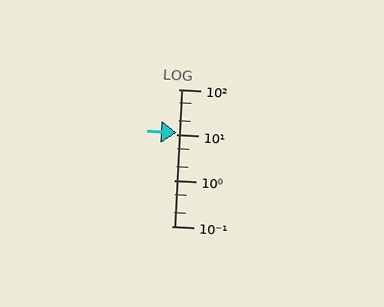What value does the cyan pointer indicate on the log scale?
The pointer indicates approximately 11.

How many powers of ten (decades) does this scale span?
The scale spans 3 decades, from 0.1 to 100.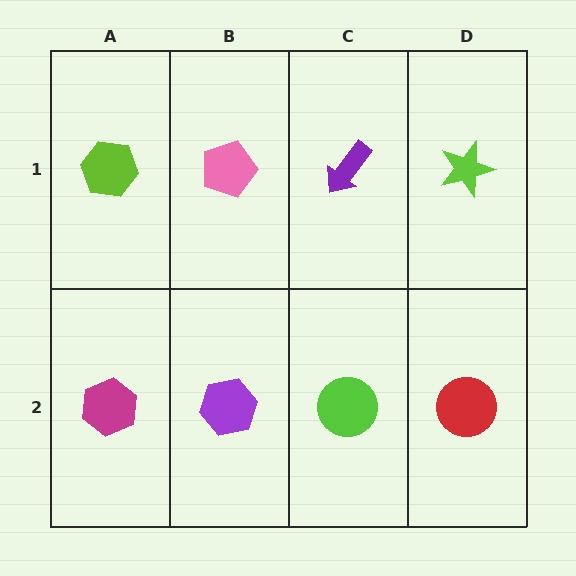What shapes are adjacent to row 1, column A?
A magenta hexagon (row 2, column A), a pink pentagon (row 1, column B).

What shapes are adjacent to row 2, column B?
A pink pentagon (row 1, column B), a magenta hexagon (row 2, column A), a lime circle (row 2, column C).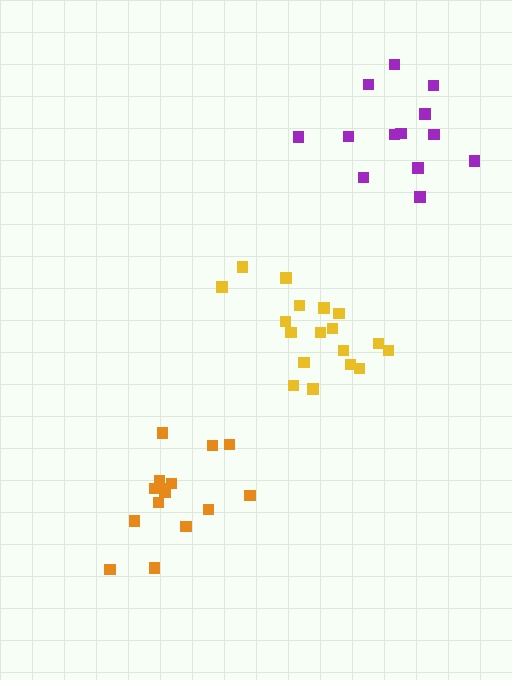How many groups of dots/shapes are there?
There are 3 groups.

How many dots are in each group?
Group 1: 15 dots, Group 2: 13 dots, Group 3: 18 dots (46 total).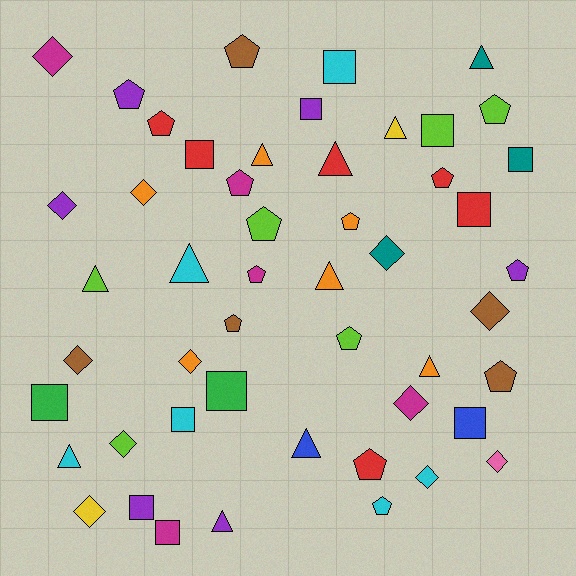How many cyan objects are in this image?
There are 6 cyan objects.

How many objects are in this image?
There are 50 objects.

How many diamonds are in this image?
There are 12 diamonds.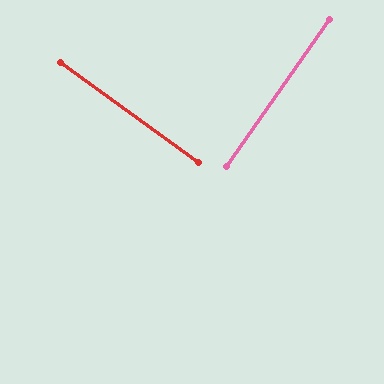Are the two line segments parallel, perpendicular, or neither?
Perpendicular — they meet at approximately 89°.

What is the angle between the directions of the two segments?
Approximately 89 degrees.